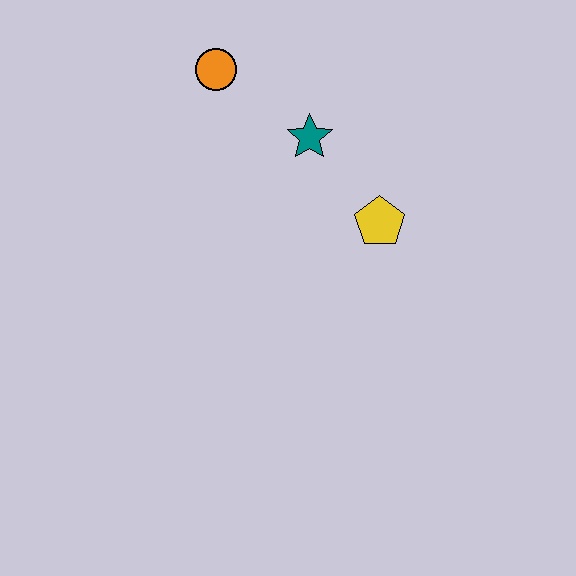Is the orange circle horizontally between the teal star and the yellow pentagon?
No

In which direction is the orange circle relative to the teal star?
The orange circle is to the left of the teal star.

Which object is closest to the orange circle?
The teal star is closest to the orange circle.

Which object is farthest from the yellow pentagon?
The orange circle is farthest from the yellow pentagon.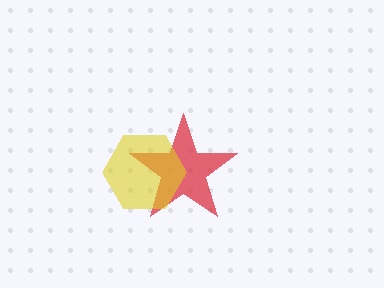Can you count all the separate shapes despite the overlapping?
Yes, there are 2 separate shapes.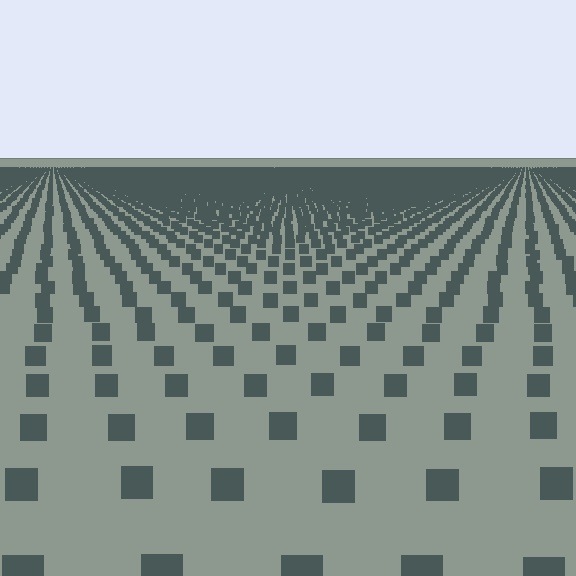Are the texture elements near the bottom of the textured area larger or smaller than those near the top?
Larger. Near the bottom, elements are closer to the viewer and appear at a bigger on-screen size.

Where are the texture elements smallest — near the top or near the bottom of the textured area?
Near the top.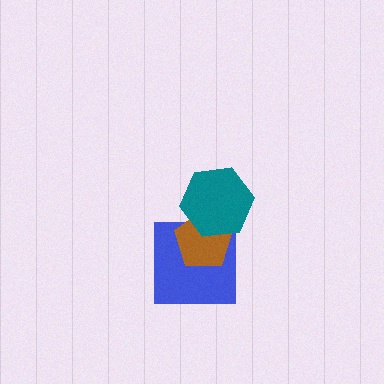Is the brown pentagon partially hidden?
Yes, it is partially covered by another shape.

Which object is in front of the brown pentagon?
The teal hexagon is in front of the brown pentagon.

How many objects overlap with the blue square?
2 objects overlap with the blue square.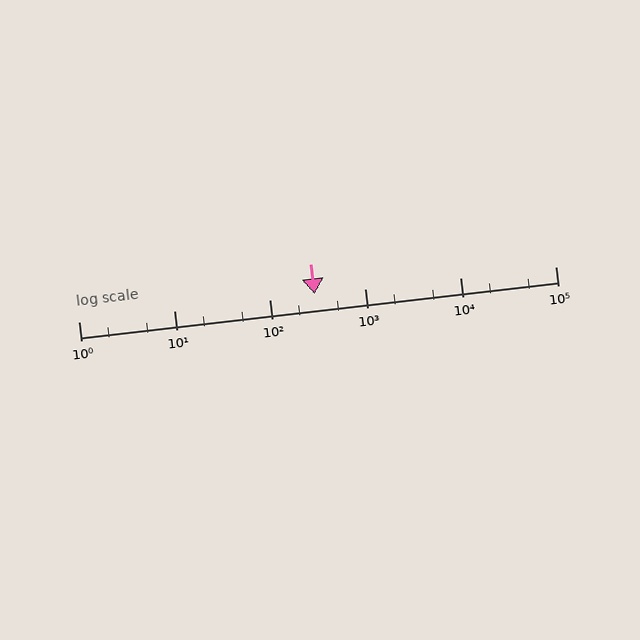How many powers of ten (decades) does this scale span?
The scale spans 5 decades, from 1 to 100000.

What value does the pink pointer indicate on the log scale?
The pointer indicates approximately 300.